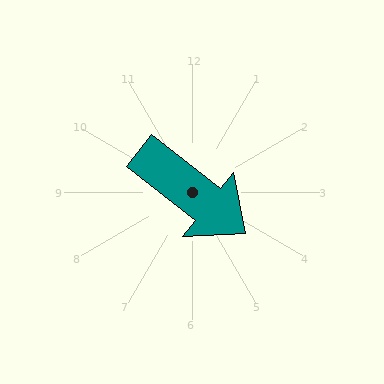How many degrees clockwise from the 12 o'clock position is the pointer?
Approximately 128 degrees.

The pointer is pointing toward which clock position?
Roughly 4 o'clock.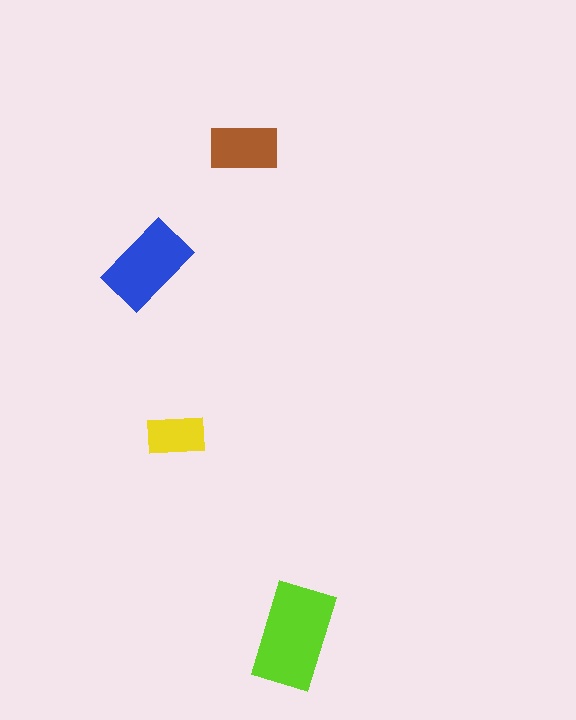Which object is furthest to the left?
The blue rectangle is leftmost.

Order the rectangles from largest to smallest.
the lime one, the blue one, the brown one, the yellow one.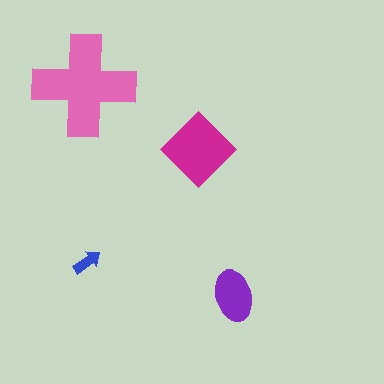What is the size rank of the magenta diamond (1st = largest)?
2nd.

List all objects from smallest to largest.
The blue arrow, the purple ellipse, the magenta diamond, the pink cross.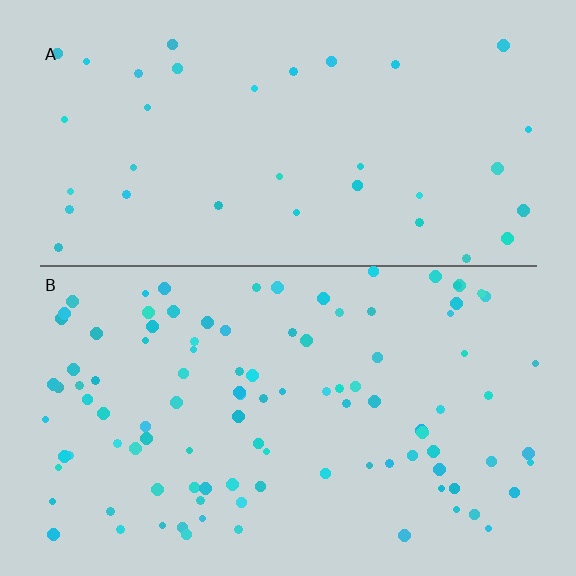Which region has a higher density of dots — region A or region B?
B (the bottom).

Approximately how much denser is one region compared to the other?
Approximately 2.9× — region B over region A.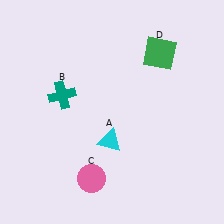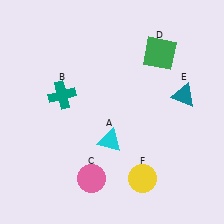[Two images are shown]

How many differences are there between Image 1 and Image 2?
There are 2 differences between the two images.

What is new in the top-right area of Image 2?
A teal triangle (E) was added in the top-right area of Image 2.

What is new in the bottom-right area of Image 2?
A yellow circle (F) was added in the bottom-right area of Image 2.